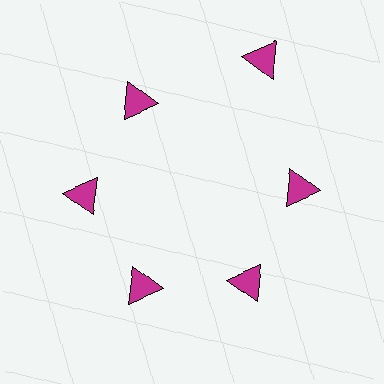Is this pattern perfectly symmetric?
No. The 6 magenta triangles are arranged in a ring, but one element near the 1 o'clock position is pushed outward from the center, breaking the 6-fold rotational symmetry.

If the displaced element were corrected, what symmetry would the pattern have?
It would have 6-fold rotational symmetry — the pattern would map onto itself every 60 degrees.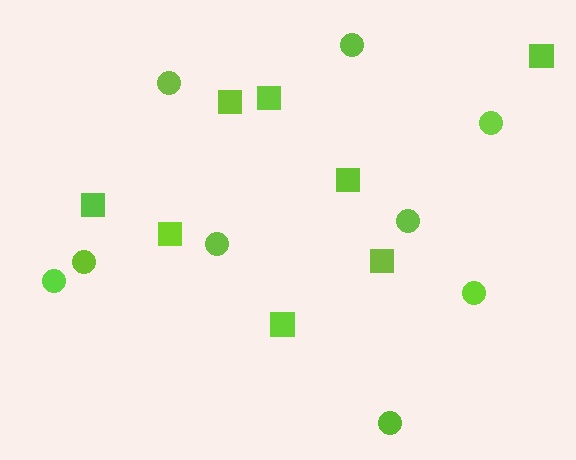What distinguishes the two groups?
There are 2 groups: one group of circles (9) and one group of squares (8).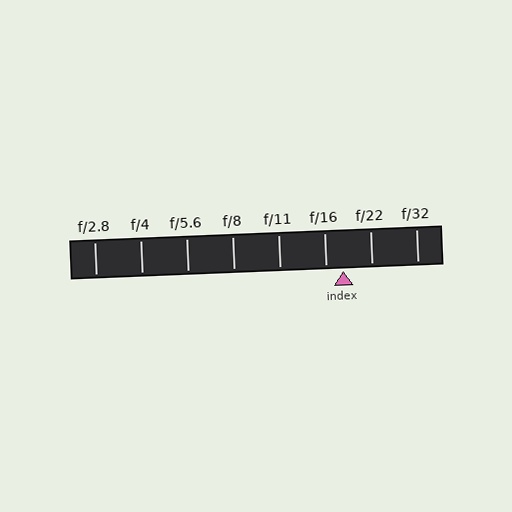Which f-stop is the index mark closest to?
The index mark is closest to f/16.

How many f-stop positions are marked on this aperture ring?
There are 8 f-stop positions marked.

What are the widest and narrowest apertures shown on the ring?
The widest aperture shown is f/2.8 and the narrowest is f/32.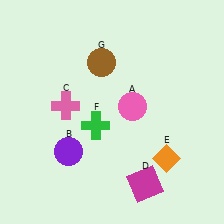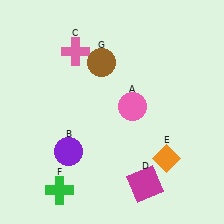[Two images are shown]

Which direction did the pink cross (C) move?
The pink cross (C) moved up.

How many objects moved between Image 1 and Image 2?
2 objects moved between the two images.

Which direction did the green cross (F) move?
The green cross (F) moved down.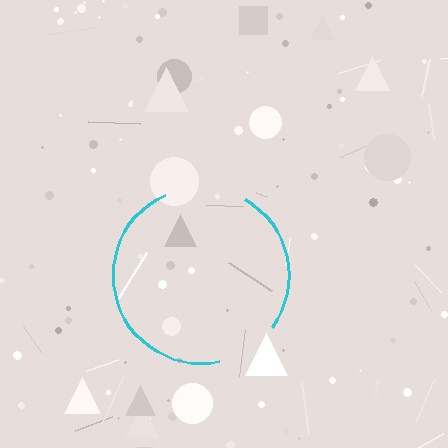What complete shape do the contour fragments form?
The contour fragments form a circle.